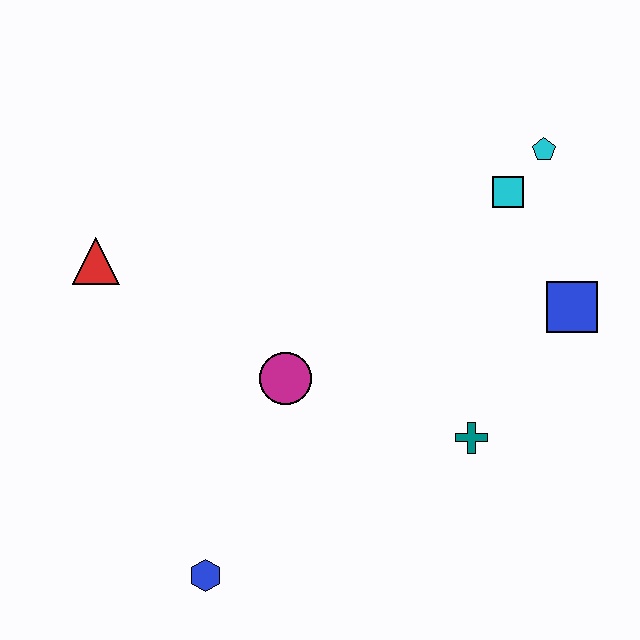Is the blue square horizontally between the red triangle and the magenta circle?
No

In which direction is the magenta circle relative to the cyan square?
The magenta circle is to the left of the cyan square.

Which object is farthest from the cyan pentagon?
The blue hexagon is farthest from the cyan pentagon.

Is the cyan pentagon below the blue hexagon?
No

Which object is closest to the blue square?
The cyan square is closest to the blue square.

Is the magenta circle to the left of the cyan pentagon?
Yes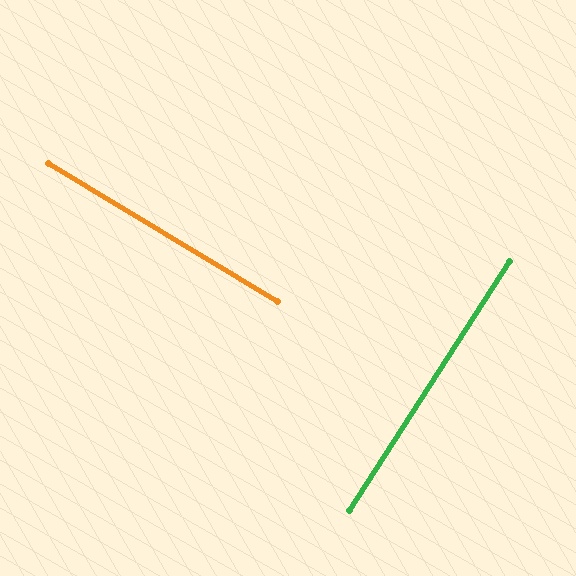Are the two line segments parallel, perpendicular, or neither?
Perpendicular — they meet at approximately 88°.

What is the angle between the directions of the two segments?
Approximately 88 degrees.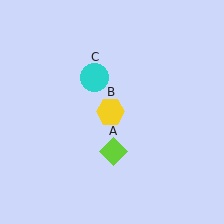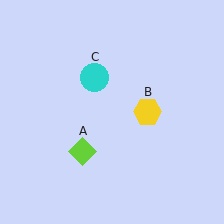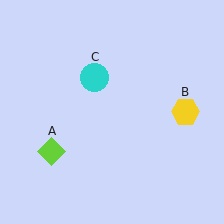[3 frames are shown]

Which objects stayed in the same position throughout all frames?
Cyan circle (object C) remained stationary.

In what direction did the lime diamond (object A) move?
The lime diamond (object A) moved left.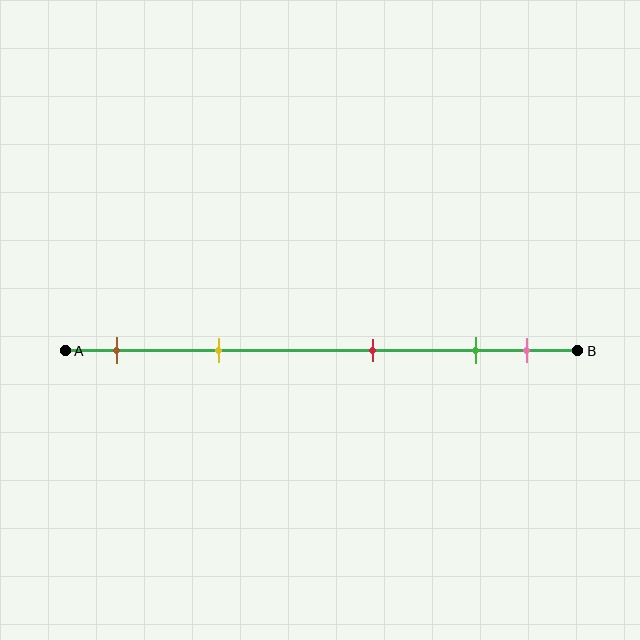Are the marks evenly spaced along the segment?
No, the marks are not evenly spaced.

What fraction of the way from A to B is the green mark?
The green mark is approximately 80% (0.8) of the way from A to B.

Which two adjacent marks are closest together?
The green and pink marks are the closest adjacent pair.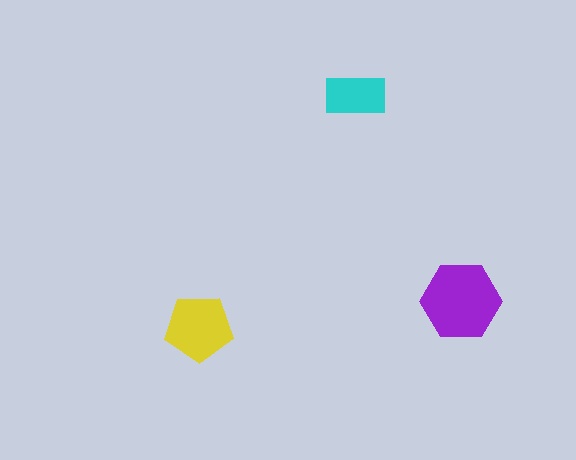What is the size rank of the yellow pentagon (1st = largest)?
2nd.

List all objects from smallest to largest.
The cyan rectangle, the yellow pentagon, the purple hexagon.